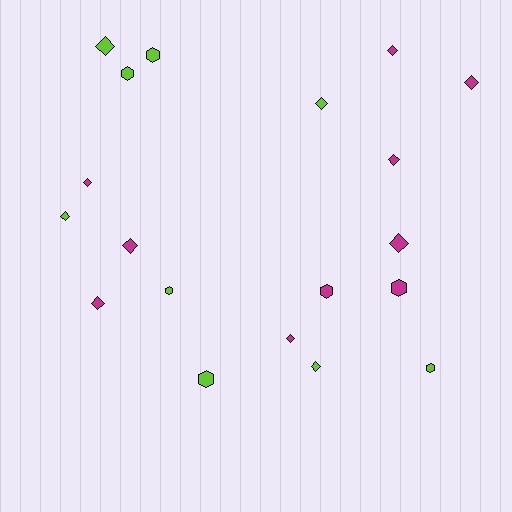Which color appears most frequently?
Magenta, with 10 objects.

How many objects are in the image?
There are 19 objects.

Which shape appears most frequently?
Diamond, with 12 objects.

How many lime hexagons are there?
There are 5 lime hexagons.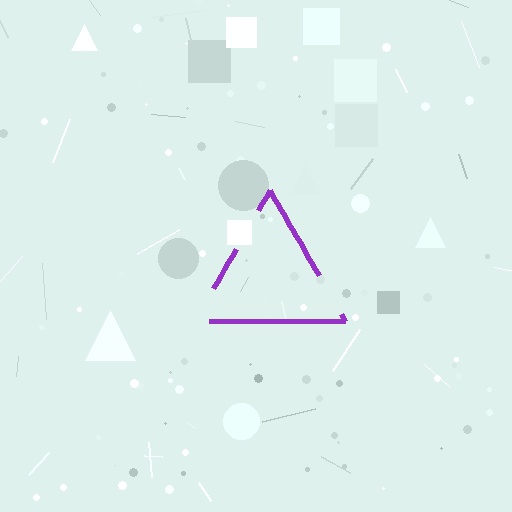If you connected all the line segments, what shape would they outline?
They would outline a triangle.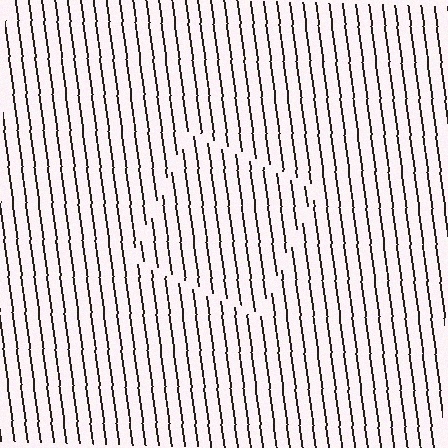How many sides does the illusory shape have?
4 sides — the line-ends trace a square.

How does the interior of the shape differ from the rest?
The interior of the shape contains the same grating, shifted by half a period — the contour is defined by the phase discontinuity where line-ends from the inner and outer gratings abut.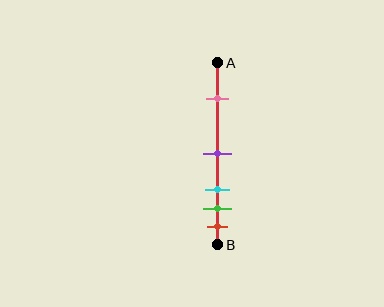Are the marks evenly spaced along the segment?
No, the marks are not evenly spaced.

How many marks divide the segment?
There are 5 marks dividing the segment.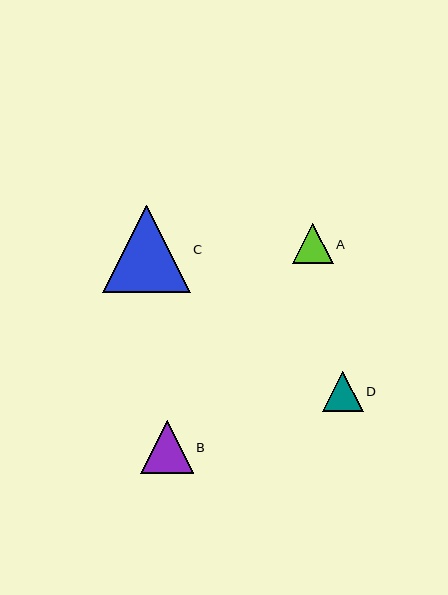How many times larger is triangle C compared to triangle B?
Triangle C is approximately 1.7 times the size of triangle B.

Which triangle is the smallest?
Triangle D is the smallest with a size of approximately 40 pixels.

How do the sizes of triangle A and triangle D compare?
Triangle A and triangle D are approximately the same size.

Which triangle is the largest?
Triangle C is the largest with a size of approximately 88 pixels.